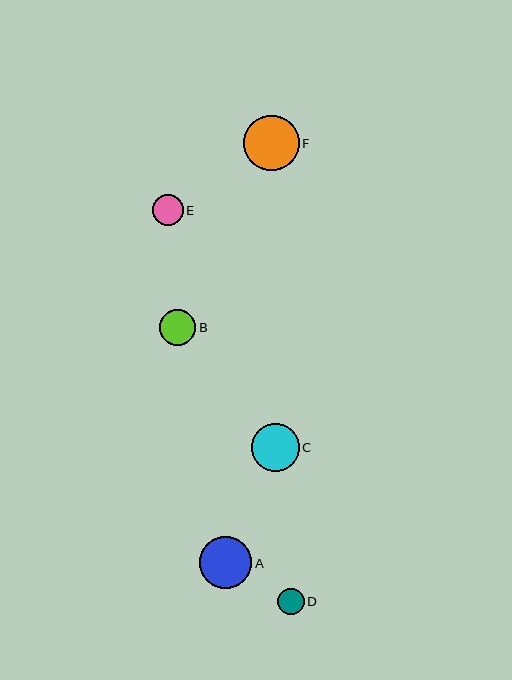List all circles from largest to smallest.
From largest to smallest: F, A, C, B, E, D.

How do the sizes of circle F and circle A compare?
Circle F and circle A are approximately the same size.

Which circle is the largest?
Circle F is the largest with a size of approximately 55 pixels.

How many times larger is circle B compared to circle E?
Circle B is approximately 1.2 times the size of circle E.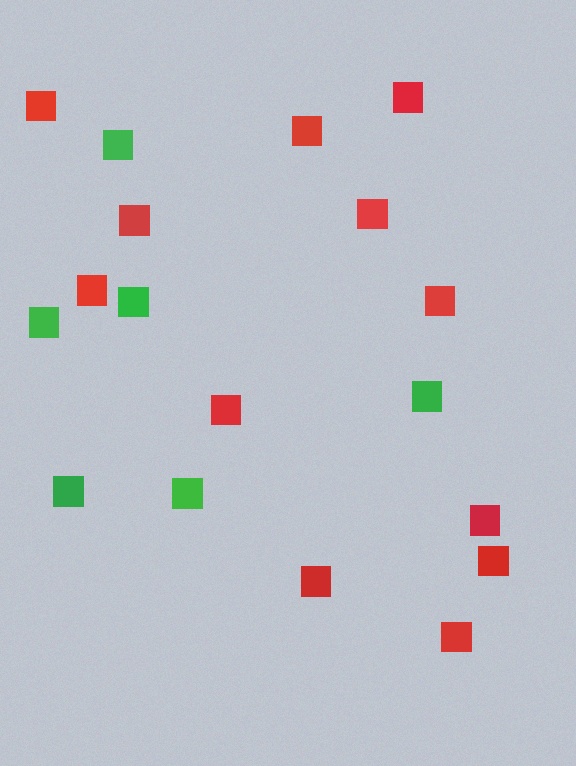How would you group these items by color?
There are 2 groups: one group of green squares (6) and one group of red squares (12).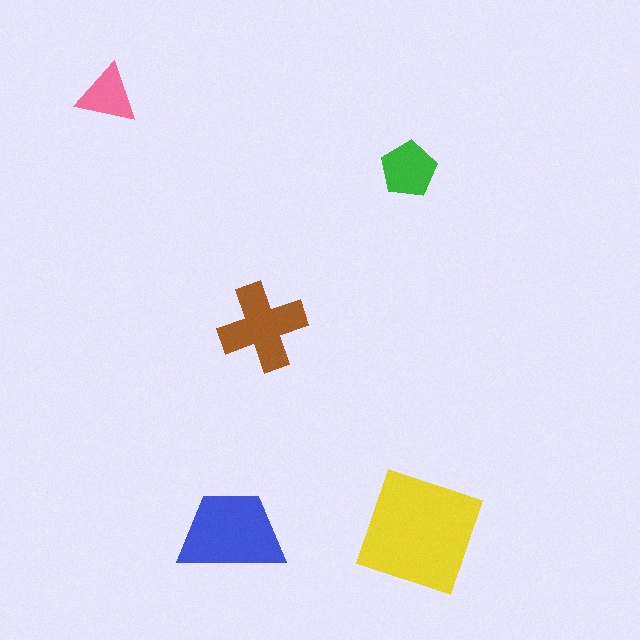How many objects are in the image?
There are 5 objects in the image.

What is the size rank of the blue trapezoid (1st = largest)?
2nd.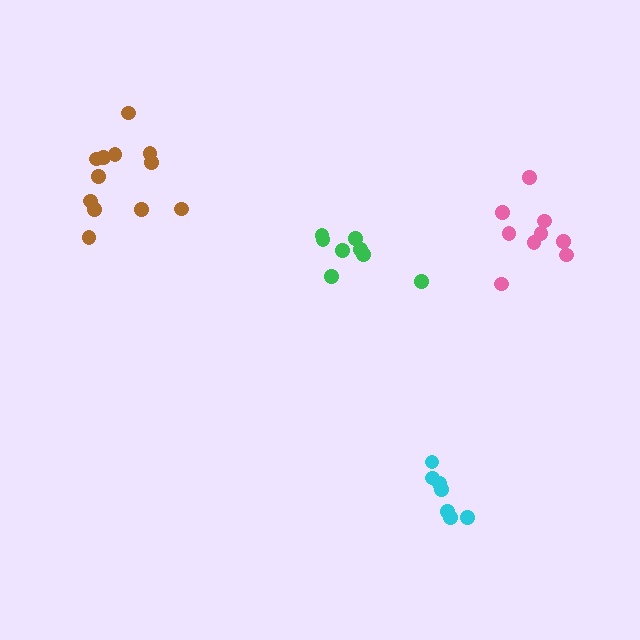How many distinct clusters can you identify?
There are 4 distinct clusters.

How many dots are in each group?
Group 1: 9 dots, Group 2: 7 dots, Group 3: 8 dots, Group 4: 12 dots (36 total).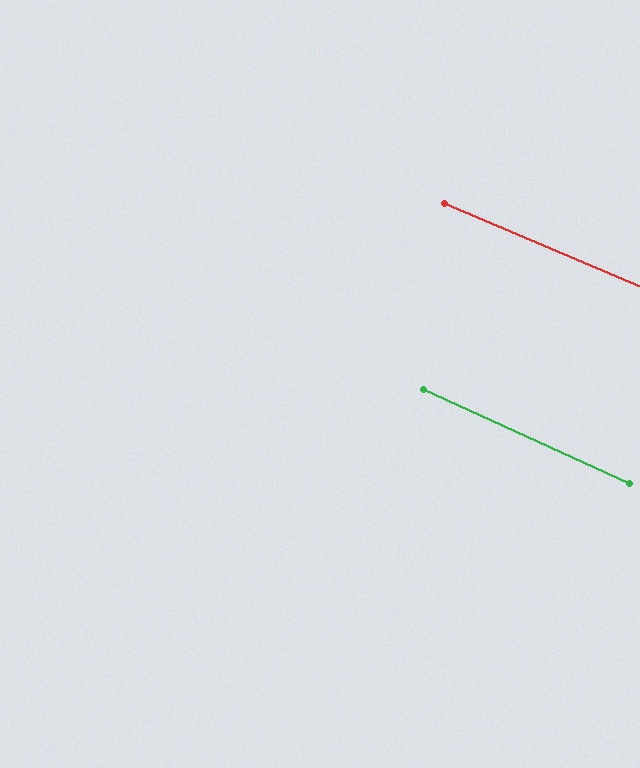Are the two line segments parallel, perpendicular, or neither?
Parallel — their directions differ by only 1.7°.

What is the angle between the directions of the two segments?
Approximately 2 degrees.